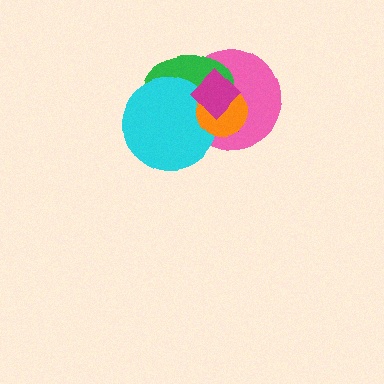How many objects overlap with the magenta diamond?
5 objects overlap with the magenta diamond.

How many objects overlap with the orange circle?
5 objects overlap with the orange circle.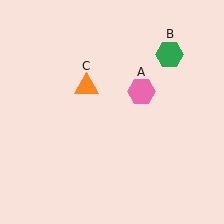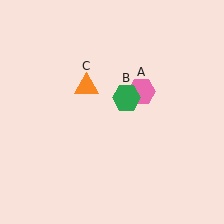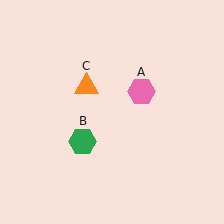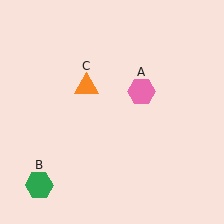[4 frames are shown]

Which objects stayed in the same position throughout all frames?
Pink hexagon (object A) and orange triangle (object C) remained stationary.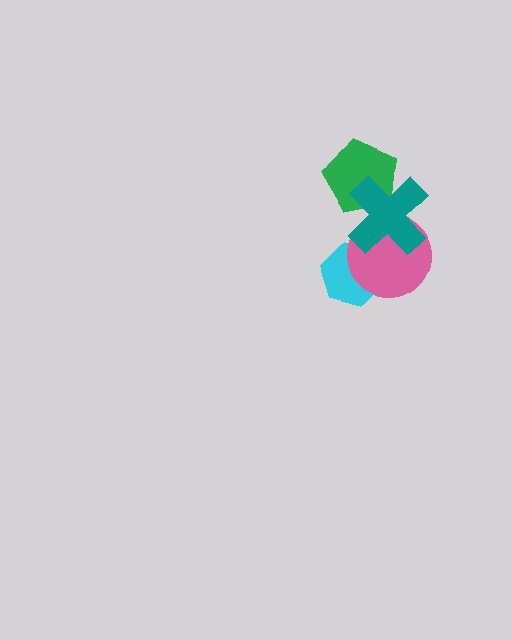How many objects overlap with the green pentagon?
1 object overlaps with the green pentagon.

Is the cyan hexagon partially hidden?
Yes, it is partially covered by another shape.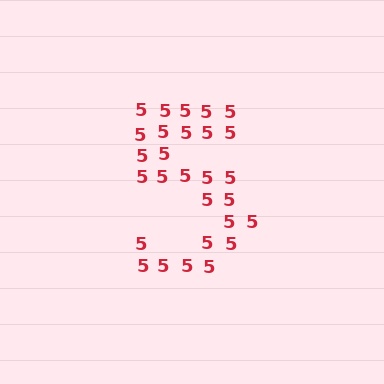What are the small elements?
The small elements are digit 5's.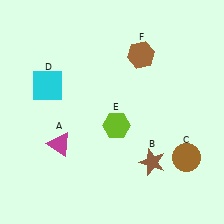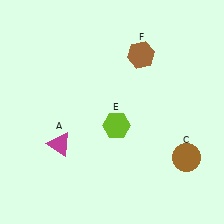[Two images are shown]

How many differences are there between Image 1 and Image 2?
There are 2 differences between the two images.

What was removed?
The brown star (B), the cyan square (D) were removed in Image 2.